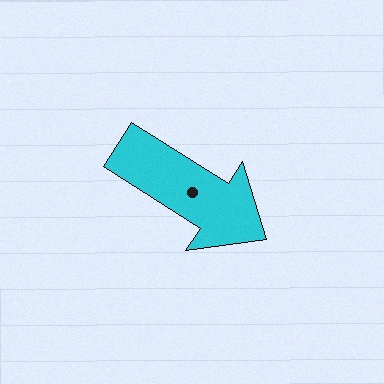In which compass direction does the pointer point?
Southeast.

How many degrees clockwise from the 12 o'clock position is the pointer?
Approximately 123 degrees.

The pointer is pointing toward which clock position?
Roughly 4 o'clock.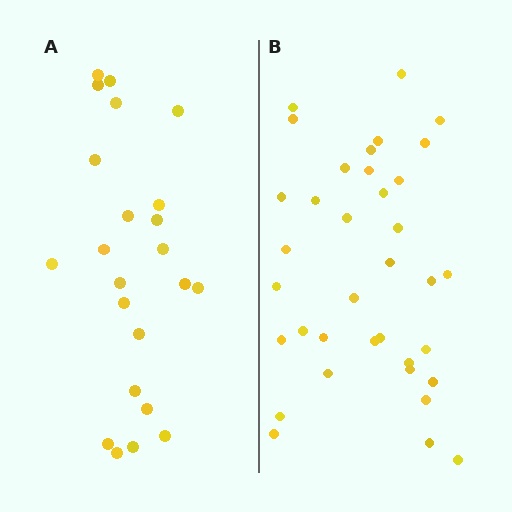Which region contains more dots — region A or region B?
Region B (the right region) has more dots.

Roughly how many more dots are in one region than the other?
Region B has approximately 15 more dots than region A.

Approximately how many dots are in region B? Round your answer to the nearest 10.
About 40 dots. (The exact count is 36, which rounds to 40.)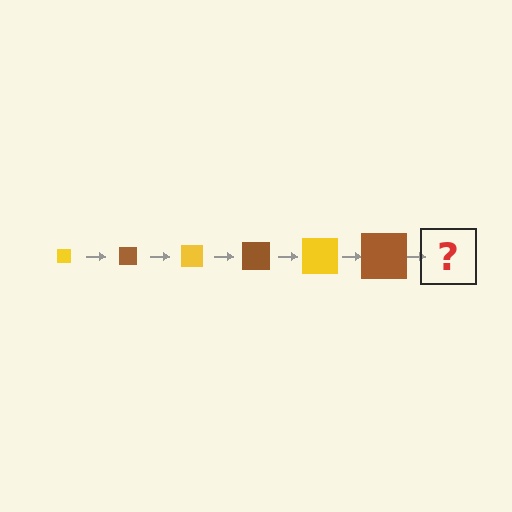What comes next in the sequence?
The next element should be a yellow square, larger than the previous one.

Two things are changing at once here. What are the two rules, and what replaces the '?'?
The two rules are that the square grows larger each step and the color cycles through yellow and brown. The '?' should be a yellow square, larger than the previous one.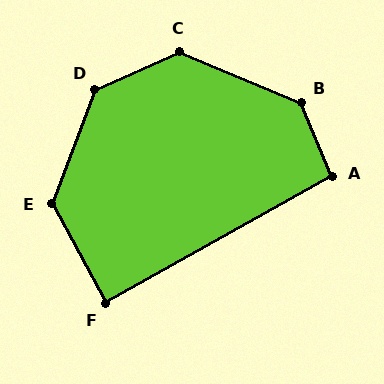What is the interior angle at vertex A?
Approximately 97 degrees (obtuse).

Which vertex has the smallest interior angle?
F, at approximately 89 degrees.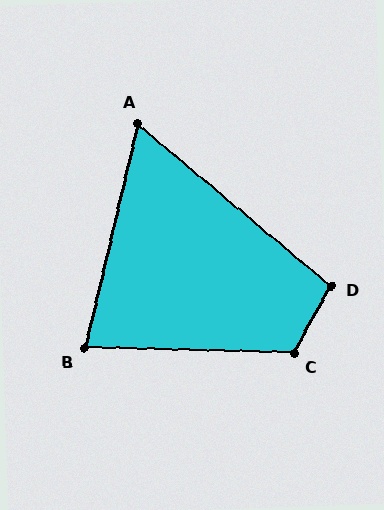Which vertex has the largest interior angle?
C, at approximately 117 degrees.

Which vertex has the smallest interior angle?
A, at approximately 63 degrees.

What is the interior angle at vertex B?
Approximately 78 degrees (acute).